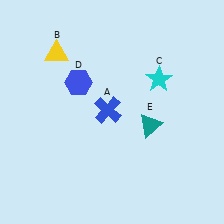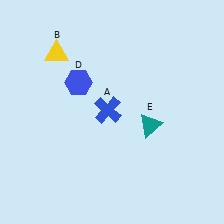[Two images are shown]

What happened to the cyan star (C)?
The cyan star (C) was removed in Image 2. It was in the top-right area of Image 1.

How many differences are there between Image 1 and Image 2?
There is 1 difference between the two images.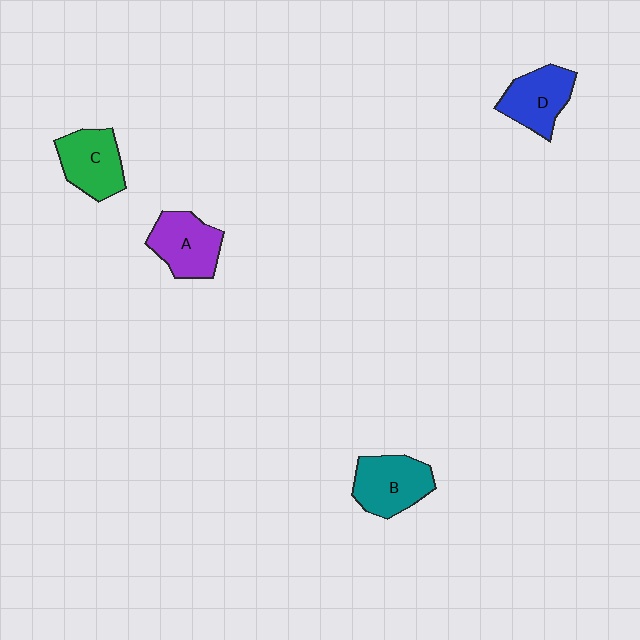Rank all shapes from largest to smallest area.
From largest to smallest: B (teal), A (purple), C (green), D (blue).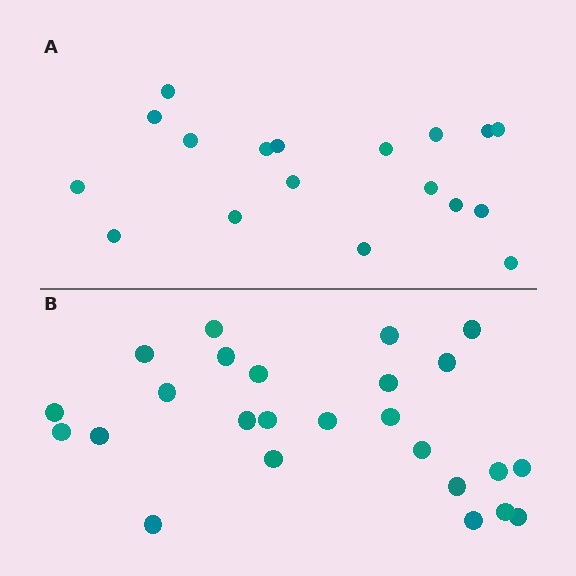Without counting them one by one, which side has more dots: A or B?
Region B (the bottom region) has more dots.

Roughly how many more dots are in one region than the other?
Region B has roughly 8 or so more dots than region A.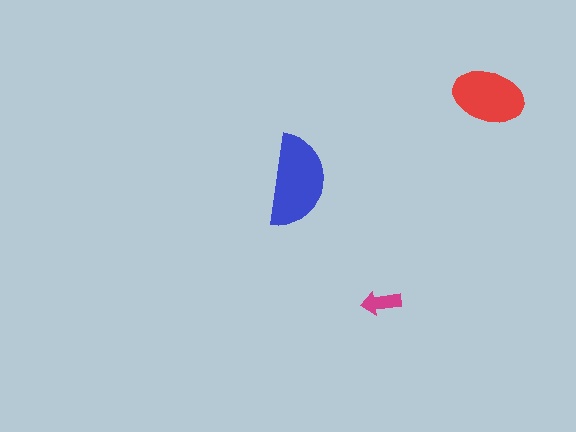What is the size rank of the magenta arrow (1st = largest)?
3rd.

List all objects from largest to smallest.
The blue semicircle, the red ellipse, the magenta arrow.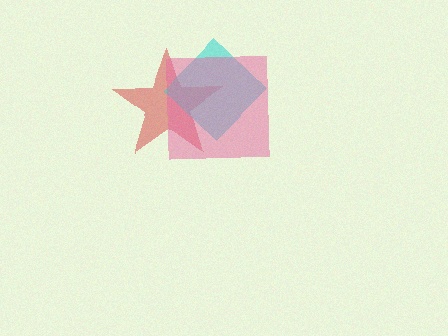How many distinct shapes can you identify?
There are 3 distinct shapes: a red star, a cyan diamond, a pink square.